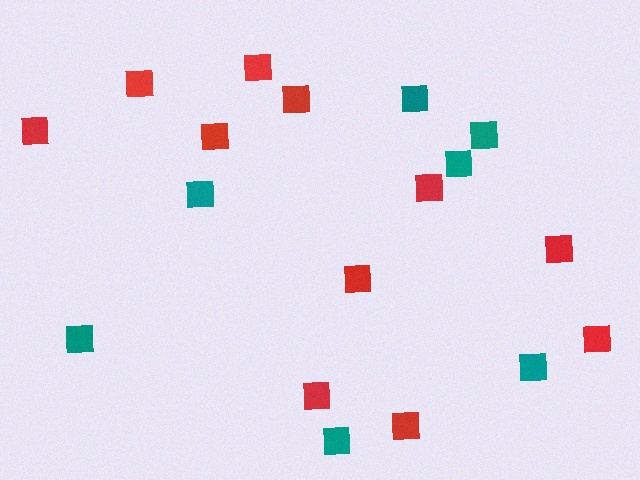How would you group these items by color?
There are 2 groups: one group of red squares (11) and one group of teal squares (7).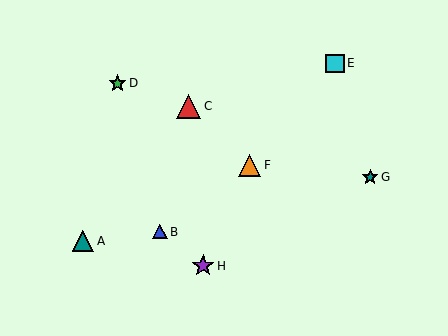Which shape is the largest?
The red triangle (labeled C) is the largest.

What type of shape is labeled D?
Shape D is a green star.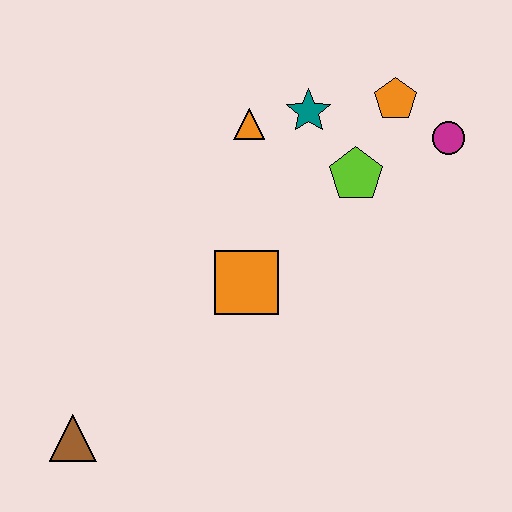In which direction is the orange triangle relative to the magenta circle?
The orange triangle is to the left of the magenta circle.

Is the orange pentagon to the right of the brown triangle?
Yes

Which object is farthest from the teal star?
The brown triangle is farthest from the teal star.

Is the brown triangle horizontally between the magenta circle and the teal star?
No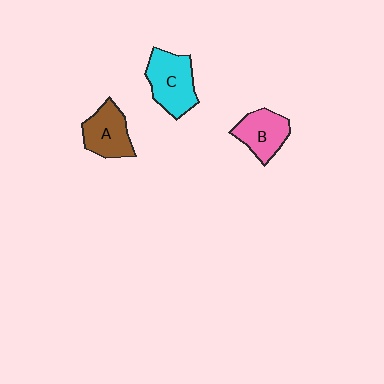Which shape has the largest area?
Shape C (cyan).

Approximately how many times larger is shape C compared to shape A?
Approximately 1.2 times.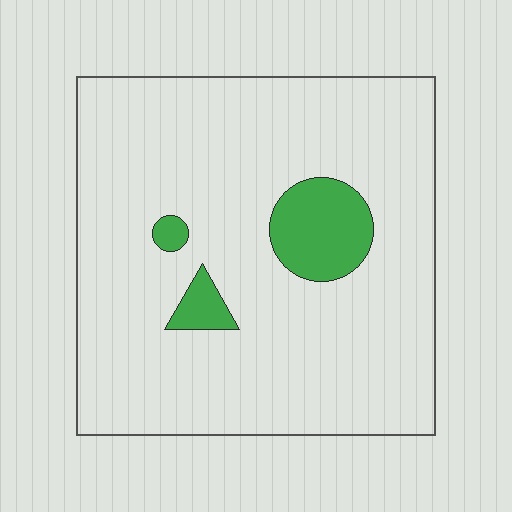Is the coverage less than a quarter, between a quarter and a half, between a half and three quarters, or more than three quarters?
Less than a quarter.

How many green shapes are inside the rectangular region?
3.